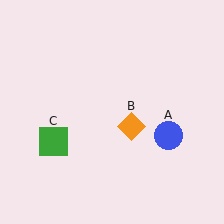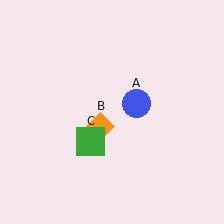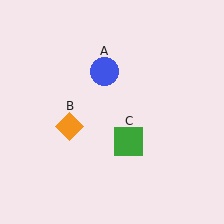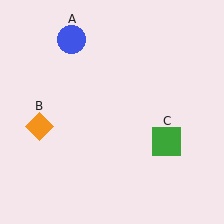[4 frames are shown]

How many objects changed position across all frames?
3 objects changed position: blue circle (object A), orange diamond (object B), green square (object C).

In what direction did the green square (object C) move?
The green square (object C) moved right.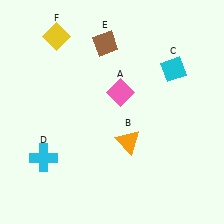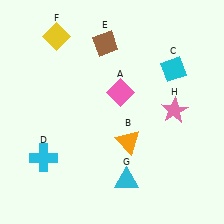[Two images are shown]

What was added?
A cyan triangle (G), a pink star (H) were added in Image 2.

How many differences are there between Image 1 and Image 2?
There are 2 differences between the two images.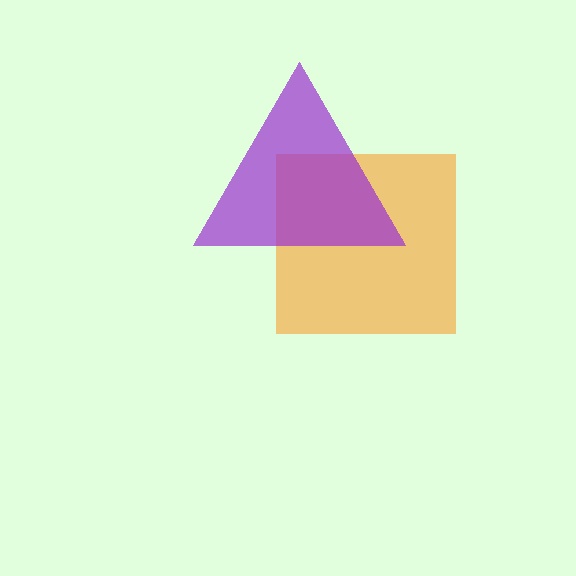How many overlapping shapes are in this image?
There are 2 overlapping shapes in the image.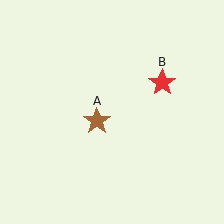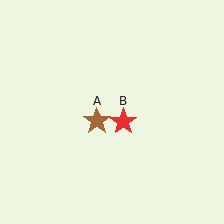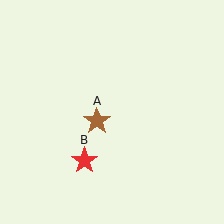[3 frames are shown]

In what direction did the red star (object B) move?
The red star (object B) moved down and to the left.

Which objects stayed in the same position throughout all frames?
Brown star (object A) remained stationary.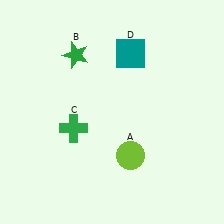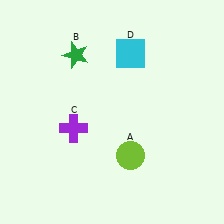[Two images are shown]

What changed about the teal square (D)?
In Image 1, D is teal. In Image 2, it changed to cyan.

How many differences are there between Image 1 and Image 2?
There are 2 differences between the two images.